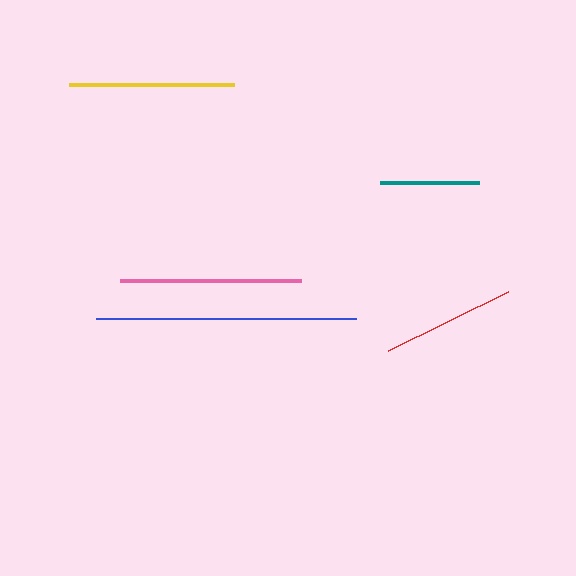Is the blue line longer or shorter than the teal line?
The blue line is longer than the teal line.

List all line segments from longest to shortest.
From longest to shortest: blue, pink, yellow, red, teal.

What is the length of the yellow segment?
The yellow segment is approximately 165 pixels long.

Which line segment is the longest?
The blue line is the longest at approximately 259 pixels.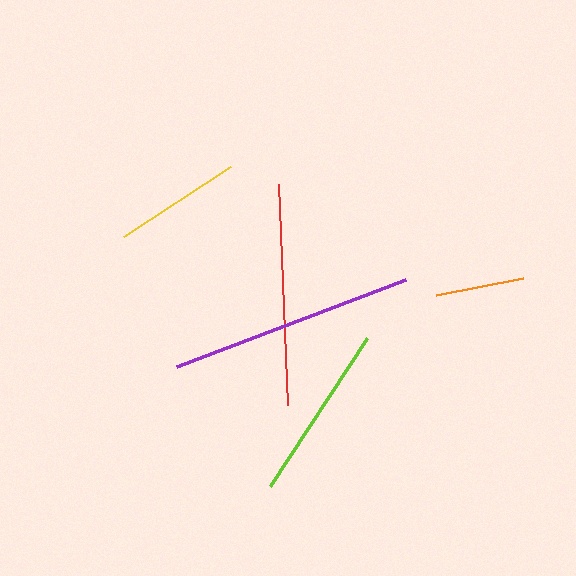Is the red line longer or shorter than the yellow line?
The red line is longer than the yellow line.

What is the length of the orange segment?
The orange segment is approximately 88 pixels long.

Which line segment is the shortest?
The orange line is the shortest at approximately 88 pixels.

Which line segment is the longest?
The purple line is the longest at approximately 245 pixels.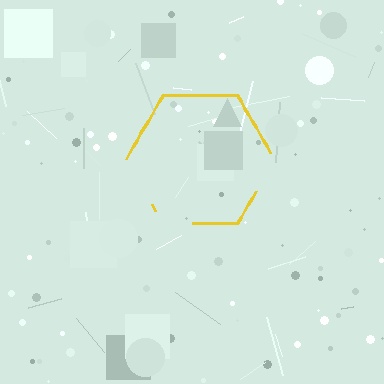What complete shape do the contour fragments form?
The contour fragments form a hexagon.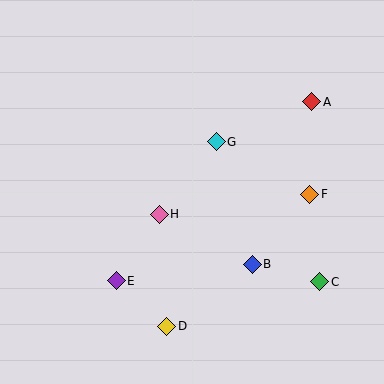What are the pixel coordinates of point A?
Point A is at (312, 102).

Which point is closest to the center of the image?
Point H at (159, 214) is closest to the center.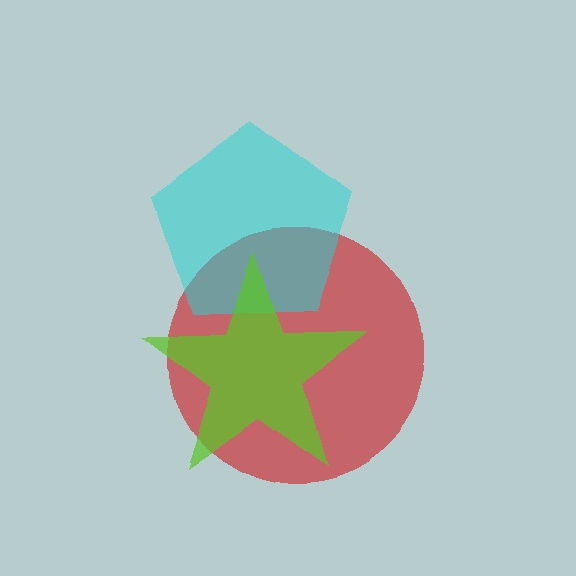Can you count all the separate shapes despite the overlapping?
Yes, there are 3 separate shapes.